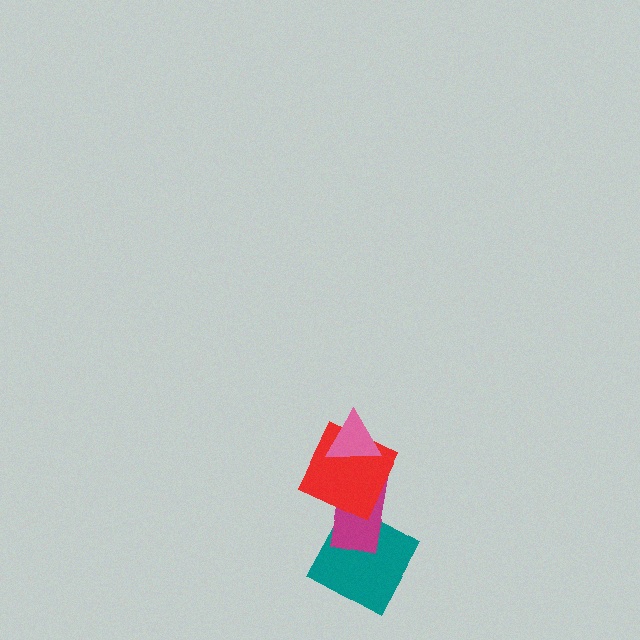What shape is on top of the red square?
The pink triangle is on top of the red square.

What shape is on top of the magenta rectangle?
The red square is on top of the magenta rectangle.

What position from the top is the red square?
The red square is 2nd from the top.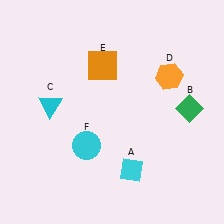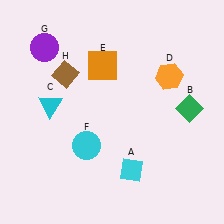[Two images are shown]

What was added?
A purple circle (G), a brown diamond (H) were added in Image 2.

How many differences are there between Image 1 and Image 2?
There are 2 differences between the two images.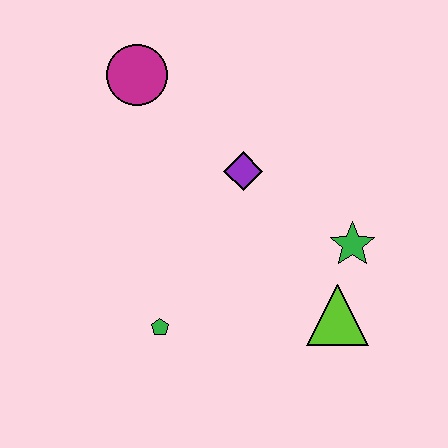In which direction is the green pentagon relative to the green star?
The green pentagon is to the left of the green star.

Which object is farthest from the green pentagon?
The magenta circle is farthest from the green pentagon.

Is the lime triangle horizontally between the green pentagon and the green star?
Yes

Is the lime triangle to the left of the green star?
Yes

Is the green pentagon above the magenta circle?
No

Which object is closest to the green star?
The lime triangle is closest to the green star.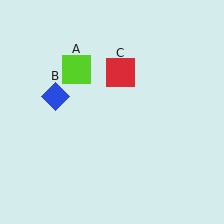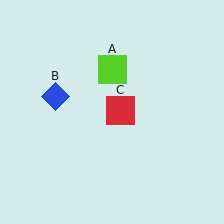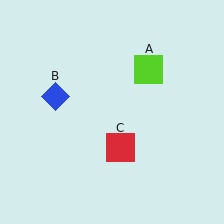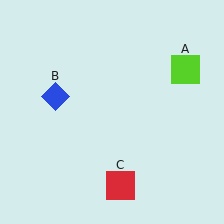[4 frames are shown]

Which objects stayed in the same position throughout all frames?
Blue diamond (object B) remained stationary.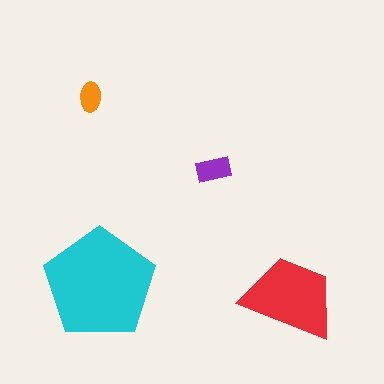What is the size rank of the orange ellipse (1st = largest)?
4th.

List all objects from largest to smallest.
The cyan pentagon, the red trapezoid, the purple rectangle, the orange ellipse.